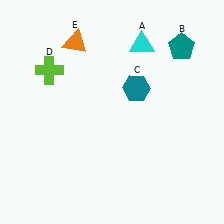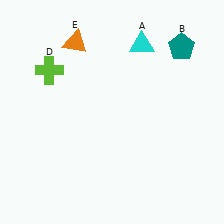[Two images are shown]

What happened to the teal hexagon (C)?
The teal hexagon (C) was removed in Image 2. It was in the top-right area of Image 1.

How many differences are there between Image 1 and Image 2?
There is 1 difference between the two images.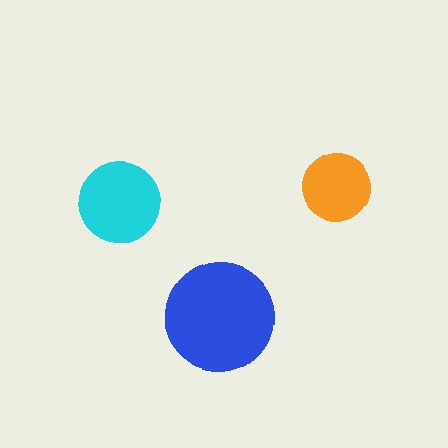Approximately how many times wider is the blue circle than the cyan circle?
About 1.5 times wider.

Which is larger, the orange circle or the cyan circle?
The cyan one.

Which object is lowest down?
The blue circle is bottommost.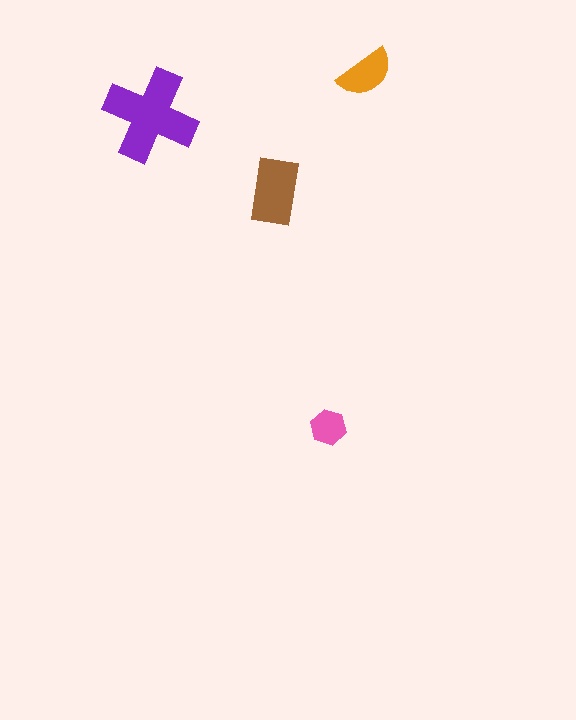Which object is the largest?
The purple cross.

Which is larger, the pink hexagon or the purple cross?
The purple cross.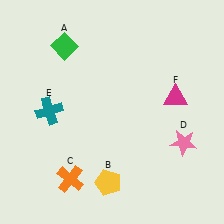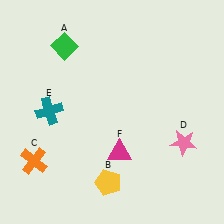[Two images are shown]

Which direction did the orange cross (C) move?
The orange cross (C) moved left.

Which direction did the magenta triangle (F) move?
The magenta triangle (F) moved left.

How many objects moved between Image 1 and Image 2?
2 objects moved between the two images.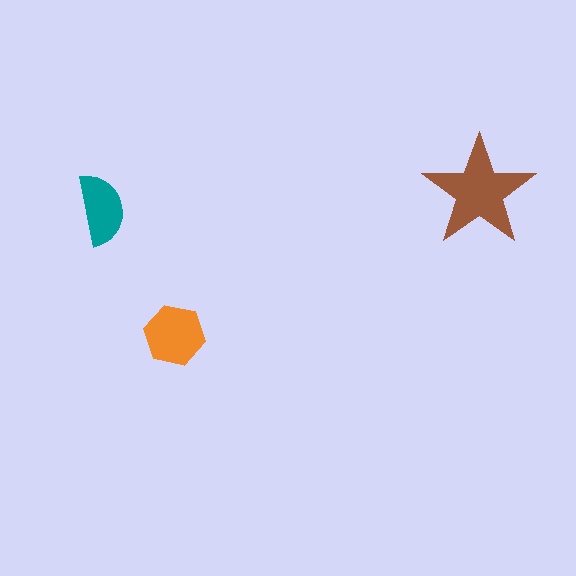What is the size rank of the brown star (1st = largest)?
1st.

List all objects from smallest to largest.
The teal semicircle, the orange hexagon, the brown star.